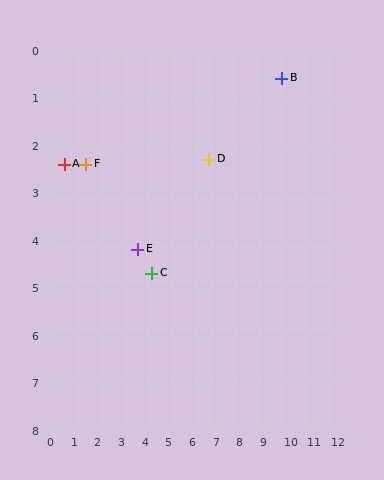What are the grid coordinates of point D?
Point D is at approximately (6.7, 2.3).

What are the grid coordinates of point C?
Point C is at approximately (4.3, 4.7).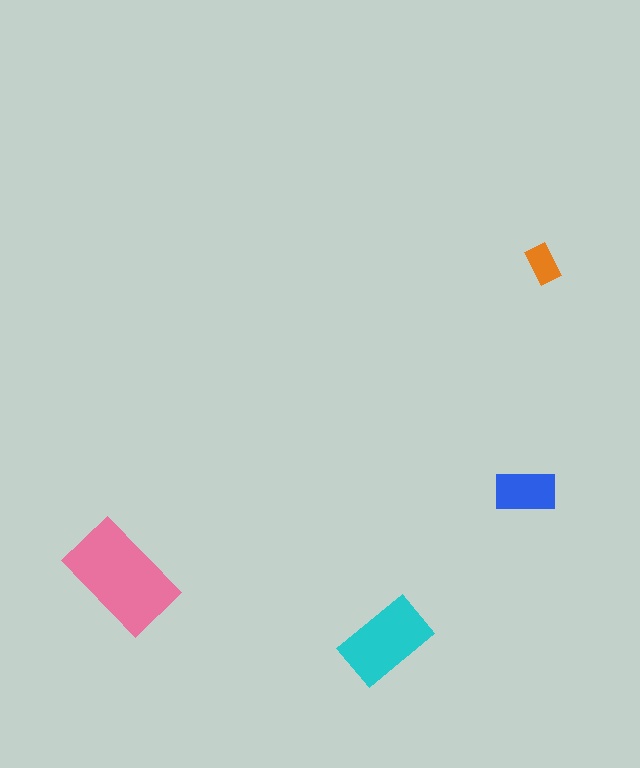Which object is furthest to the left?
The pink rectangle is leftmost.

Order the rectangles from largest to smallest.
the pink one, the cyan one, the blue one, the orange one.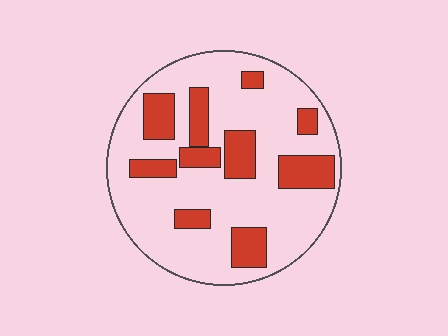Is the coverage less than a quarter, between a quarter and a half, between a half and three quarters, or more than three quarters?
Between a quarter and a half.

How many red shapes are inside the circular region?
10.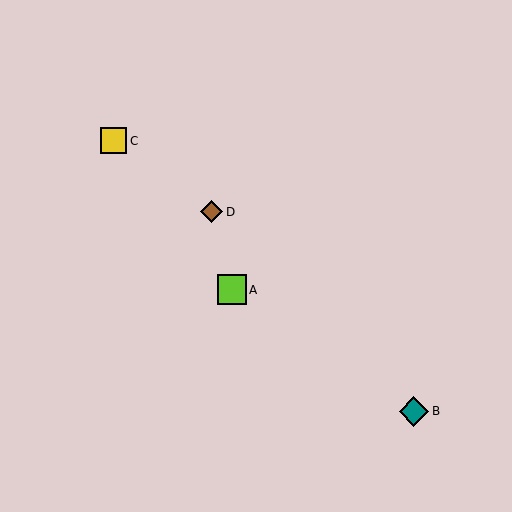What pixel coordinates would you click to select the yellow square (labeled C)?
Click at (113, 141) to select the yellow square C.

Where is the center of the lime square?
The center of the lime square is at (232, 290).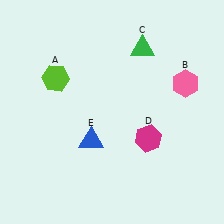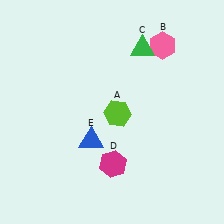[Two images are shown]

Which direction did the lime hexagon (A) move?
The lime hexagon (A) moved right.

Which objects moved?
The objects that moved are: the lime hexagon (A), the pink hexagon (B), the magenta hexagon (D).